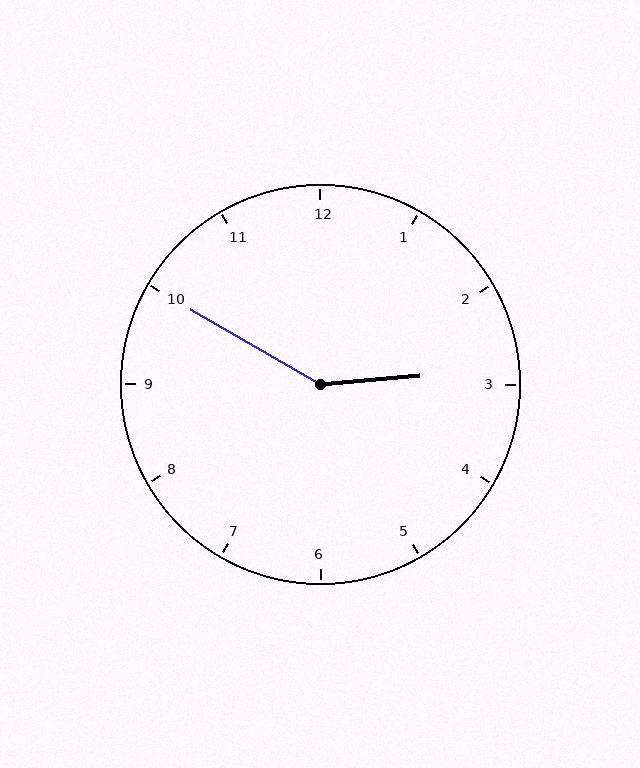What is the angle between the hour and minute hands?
Approximately 145 degrees.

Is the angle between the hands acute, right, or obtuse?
It is obtuse.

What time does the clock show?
2:50.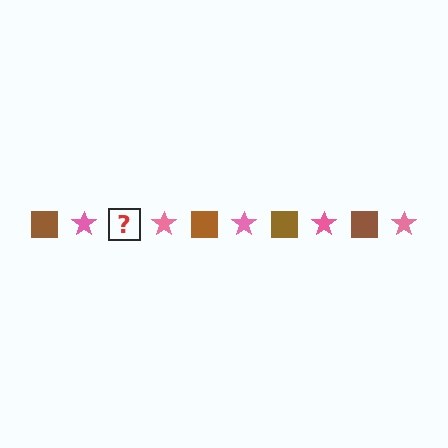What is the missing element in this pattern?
The missing element is a brown square.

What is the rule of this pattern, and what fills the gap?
The rule is that the pattern alternates between brown square and pink star. The gap should be filled with a brown square.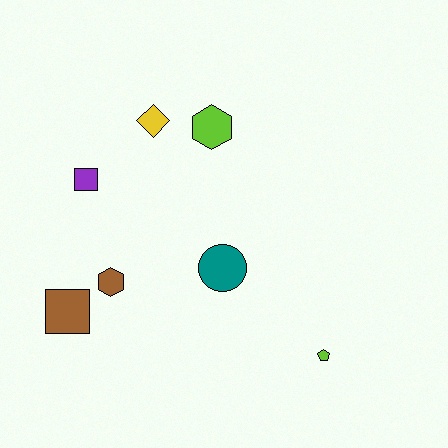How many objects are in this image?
There are 7 objects.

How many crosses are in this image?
There are no crosses.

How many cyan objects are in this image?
There are no cyan objects.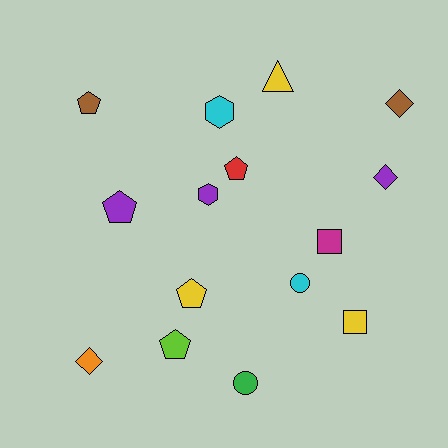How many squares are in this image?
There are 2 squares.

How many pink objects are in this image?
There are no pink objects.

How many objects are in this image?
There are 15 objects.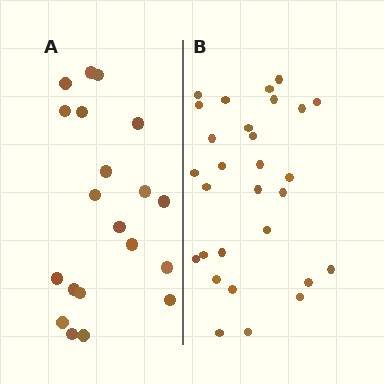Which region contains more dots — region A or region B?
Region B (the right region) has more dots.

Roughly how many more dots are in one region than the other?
Region B has roughly 8 or so more dots than region A.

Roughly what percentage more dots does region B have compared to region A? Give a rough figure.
About 45% more.